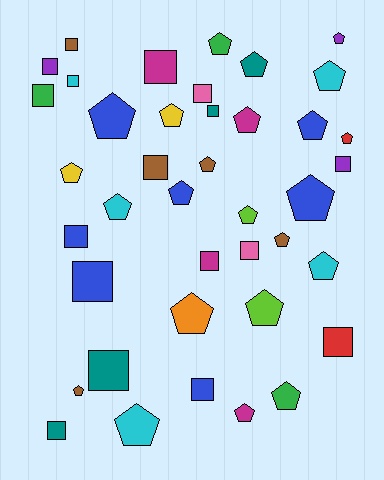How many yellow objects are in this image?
There are 2 yellow objects.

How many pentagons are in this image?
There are 23 pentagons.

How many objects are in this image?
There are 40 objects.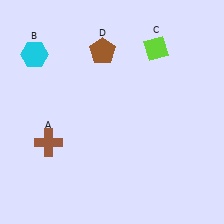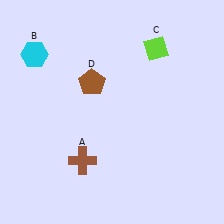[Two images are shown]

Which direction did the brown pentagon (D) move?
The brown pentagon (D) moved down.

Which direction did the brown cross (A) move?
The brown cross (A) moved right.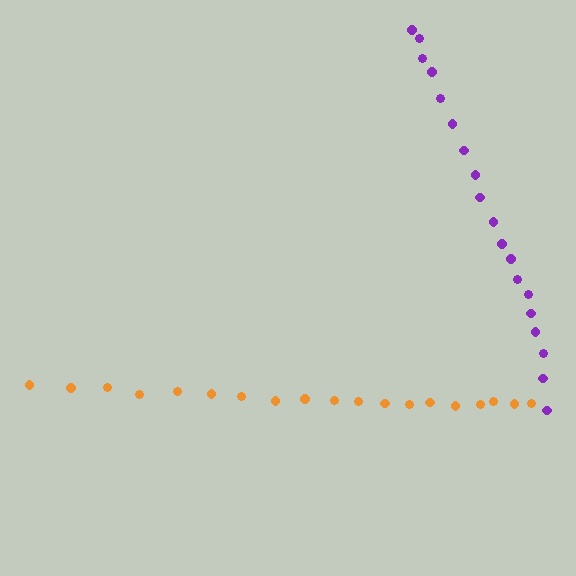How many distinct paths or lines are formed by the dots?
There are 2 distinct paths.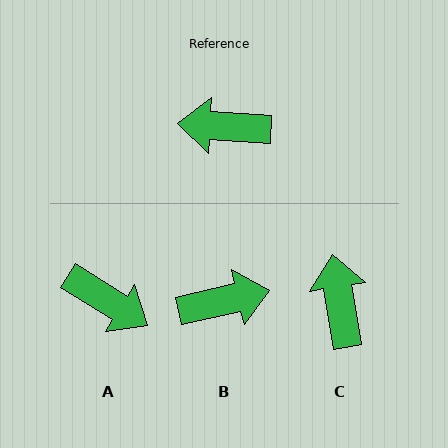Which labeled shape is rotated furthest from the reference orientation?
B, about 164 degrees away.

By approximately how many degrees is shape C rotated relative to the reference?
Approximately 77 degrees clockwise.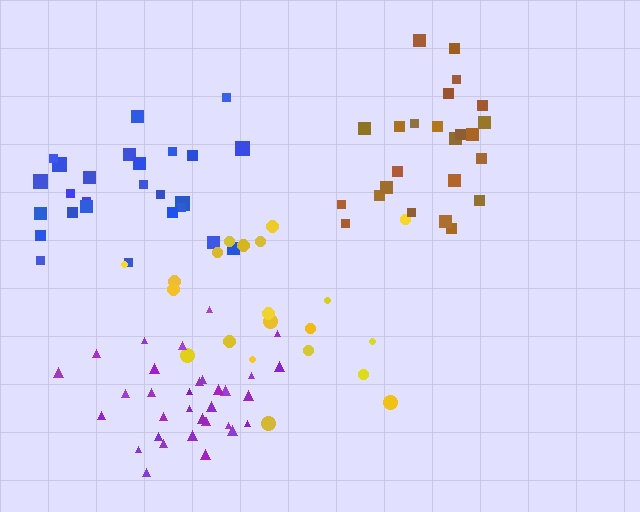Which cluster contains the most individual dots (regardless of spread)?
Purple (33).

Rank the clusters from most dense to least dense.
purple, brown, blue, yellow.